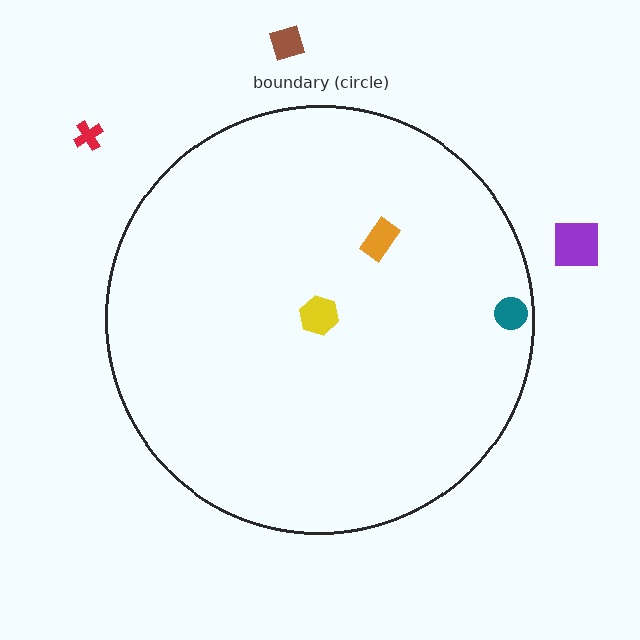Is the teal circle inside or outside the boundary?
Inside.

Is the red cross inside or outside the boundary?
Outside.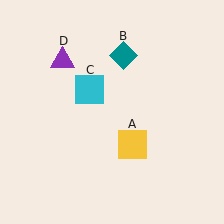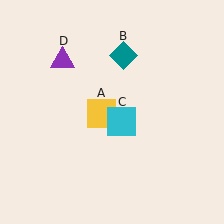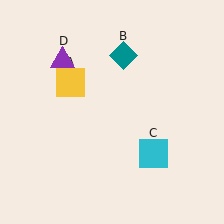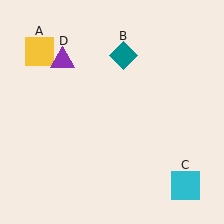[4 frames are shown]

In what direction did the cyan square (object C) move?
The cyan square (object C) moved down and to the right.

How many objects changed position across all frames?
2 objects changed position: yellow square (object A), cyan square (object C).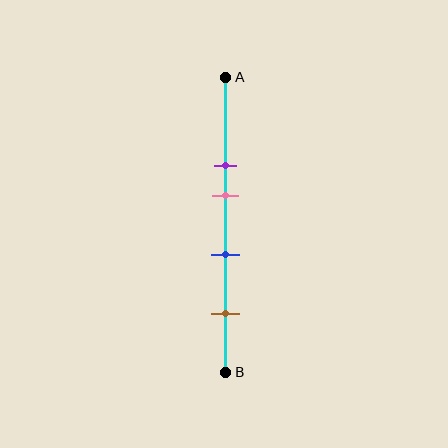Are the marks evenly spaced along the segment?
No, the marks are not evenly spaced.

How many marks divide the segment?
There are 4 marks dividing the segment.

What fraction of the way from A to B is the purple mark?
The purple mark is approximately 30% (0.3) of the way from A to B.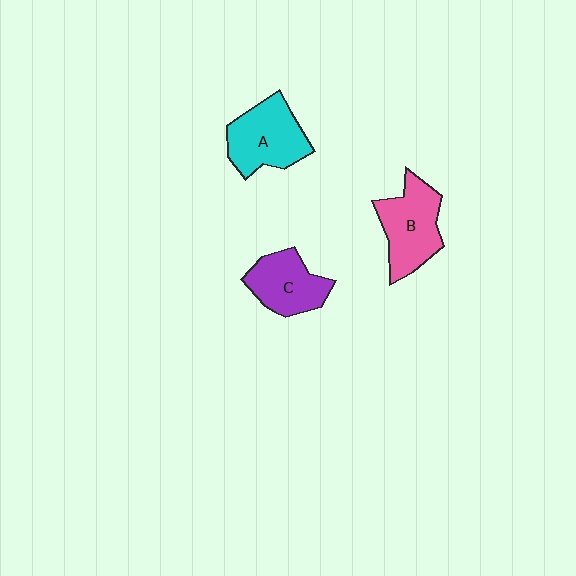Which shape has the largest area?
Shape A (cyan).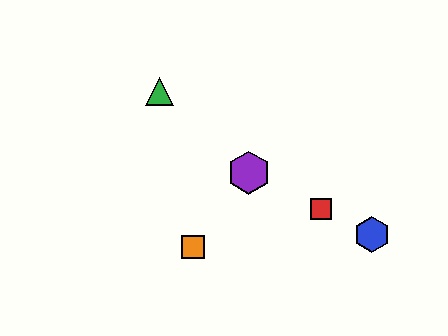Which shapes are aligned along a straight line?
The red square, the blue hexagon, the yellow circle, the purple hexagon are aligned along a straight line.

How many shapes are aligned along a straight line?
4 shapes (the red square, the blue hexagon, the yellow circle, the purple hexagon) are aligned along a straight line.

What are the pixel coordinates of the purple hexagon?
The purple hexagon is at (249, 173).